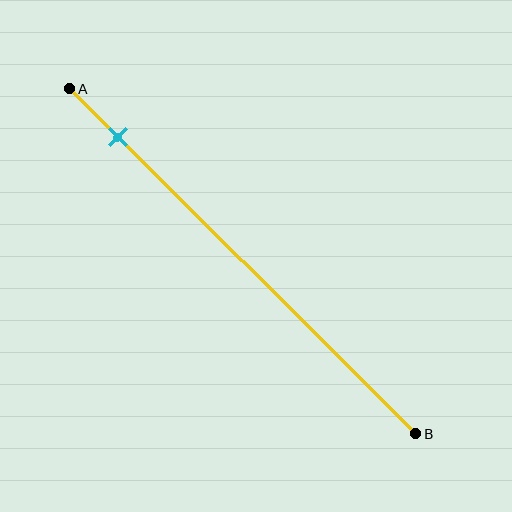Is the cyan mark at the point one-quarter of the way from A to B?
No, the mark is at about 15% from A, not at the 25% one-quarter point.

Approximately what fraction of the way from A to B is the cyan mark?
The cyan mark is approximately 15% of the way from A to B.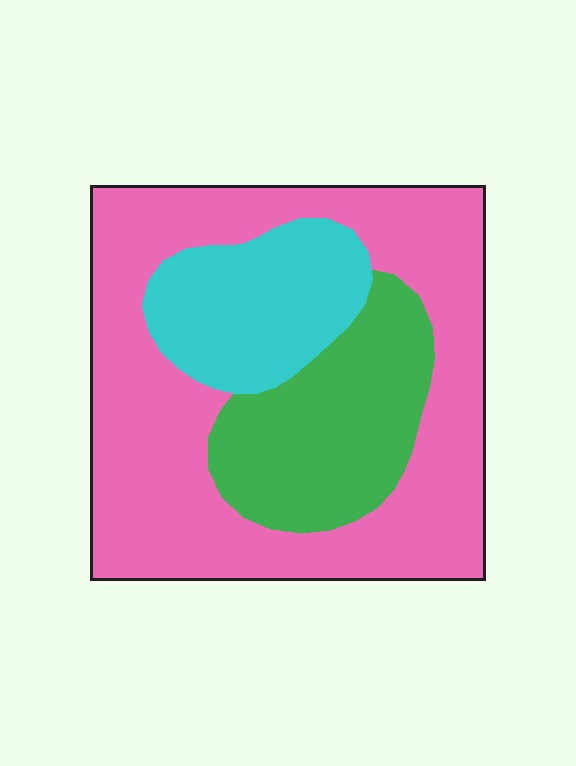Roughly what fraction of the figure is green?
Green covers 23% of the figure.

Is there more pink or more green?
Pink.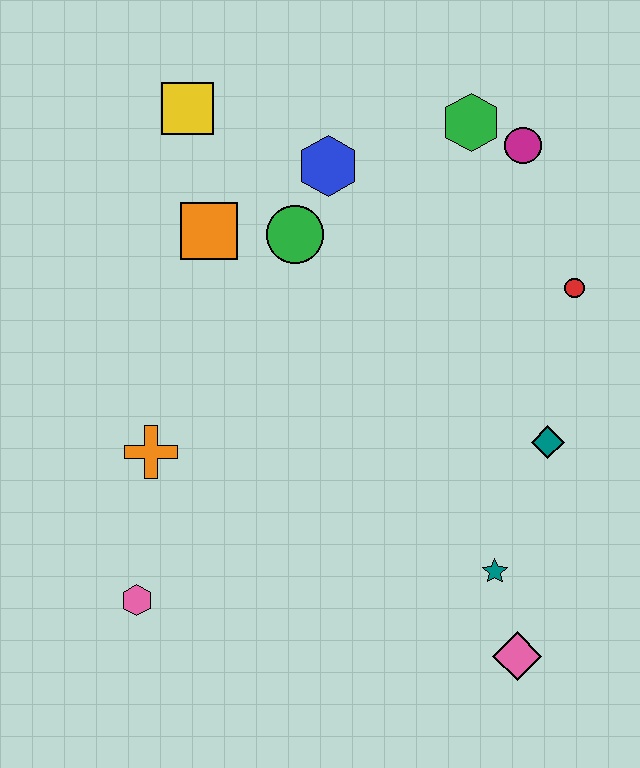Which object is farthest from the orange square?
The pink diamond is farthest from the orange square.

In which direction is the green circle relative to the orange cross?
The green circle is above the orange cross.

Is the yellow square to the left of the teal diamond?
Yes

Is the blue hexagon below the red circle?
No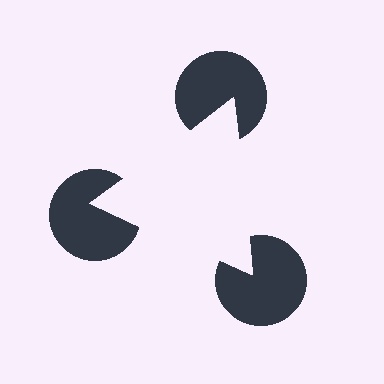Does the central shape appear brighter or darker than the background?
It typically appears slightly brighter than the background, even though no actual brightness change is drawn.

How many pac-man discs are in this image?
There are 3 — one at each vertex of the illusory triangle.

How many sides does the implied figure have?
3 sides.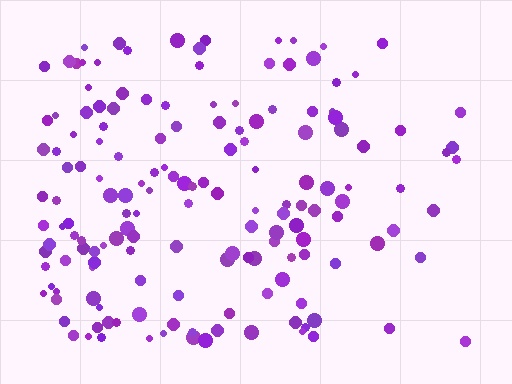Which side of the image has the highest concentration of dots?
The left.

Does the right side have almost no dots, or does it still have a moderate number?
Still a moderate number, just noticeably fewer than the left.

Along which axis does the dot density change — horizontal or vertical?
Horizontal.